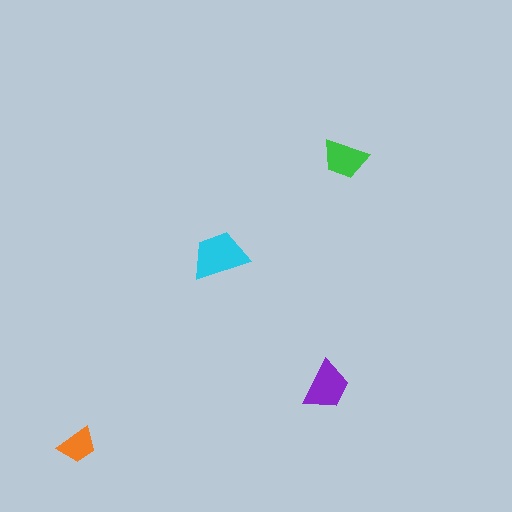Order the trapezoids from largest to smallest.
the cyan one, the purple one, the green one, the orange one.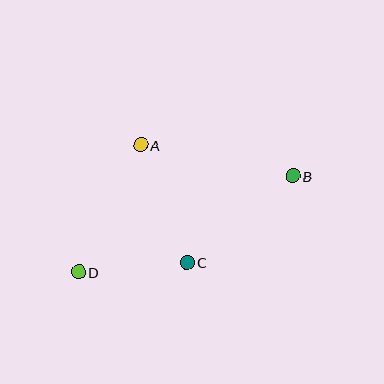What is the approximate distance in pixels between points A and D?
The distance between A and D is approximately 141 pixels.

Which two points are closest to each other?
Points C and D are closest to each other.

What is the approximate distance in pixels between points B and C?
The distance between B and C is approximately 137 pixels.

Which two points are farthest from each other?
Points B and D are farthest from each other.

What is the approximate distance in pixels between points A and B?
The distance between A and B is approximately 155 pixels.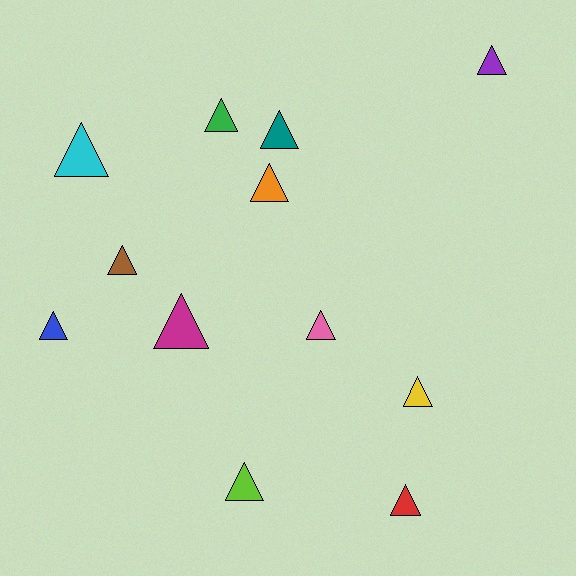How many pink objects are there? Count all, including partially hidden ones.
There is 1 pink object.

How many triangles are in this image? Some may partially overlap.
There are 12 triangles.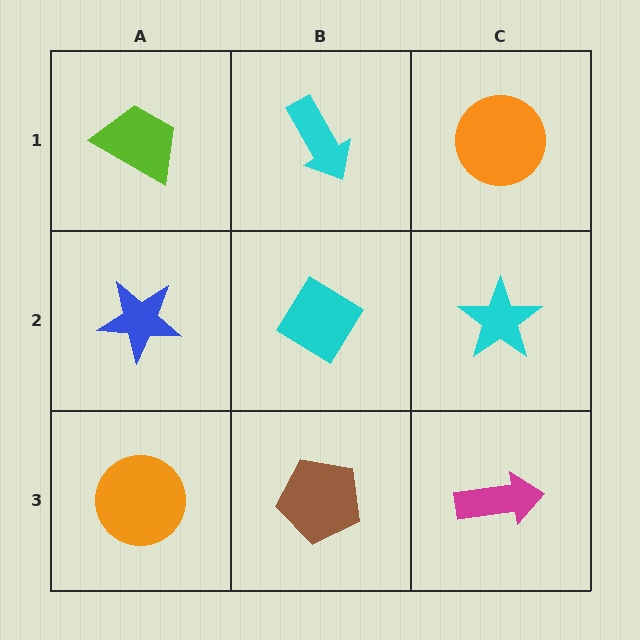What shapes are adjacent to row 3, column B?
A cyan diamond (row 2, column B), an orange circle (row 3, column A), a magenta arrow (row 3, column C).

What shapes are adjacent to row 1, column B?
A cyan diamond (row 2, column B), a lime trapezoid (row 1, column A), an orange circle (row 1, column C).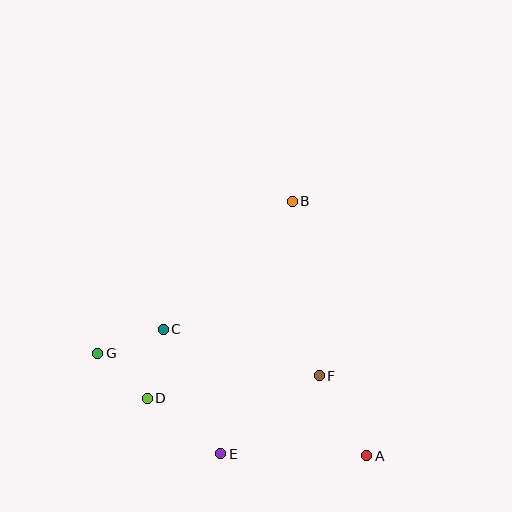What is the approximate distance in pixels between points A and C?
The distance between A and C is approximately 240 pixels.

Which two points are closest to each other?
Points D and G are closest to each other.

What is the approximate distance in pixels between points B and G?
The distance between B and G is approximately 247 pixels.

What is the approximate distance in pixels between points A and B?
The distance between A and B is approximately 265 pixels.